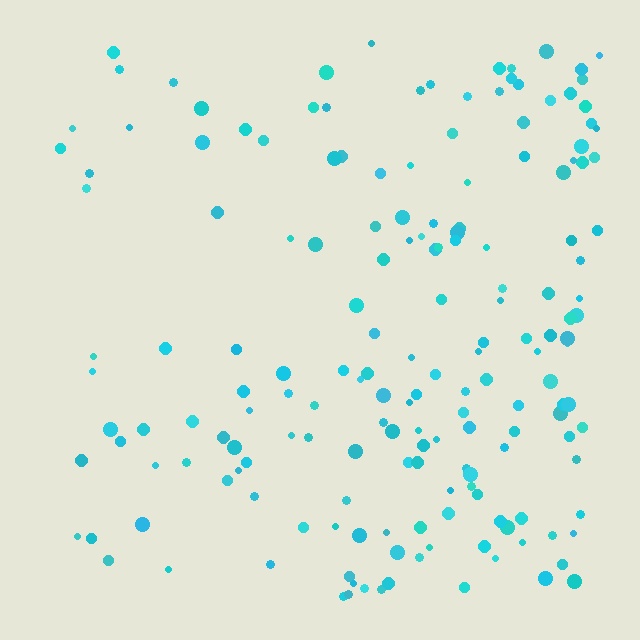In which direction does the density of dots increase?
From left to right, with the right side densest.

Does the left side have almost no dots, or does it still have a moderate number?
Still a moderate number, just noticeably fewer than the right.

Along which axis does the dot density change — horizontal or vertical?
Horizontal.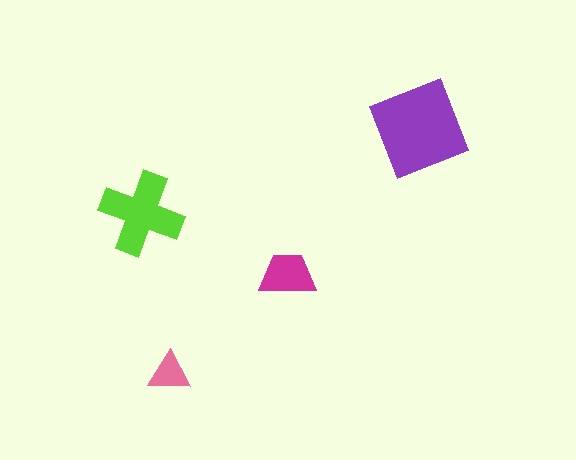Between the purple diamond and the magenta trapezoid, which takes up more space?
The purple diamond.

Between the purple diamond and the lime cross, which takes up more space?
The purple diamond.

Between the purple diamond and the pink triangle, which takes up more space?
The purple diamond.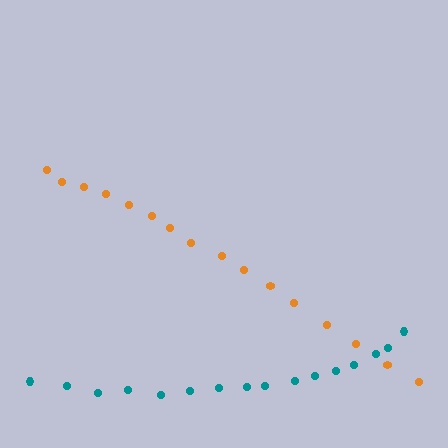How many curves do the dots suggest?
There are 2 distinct paths.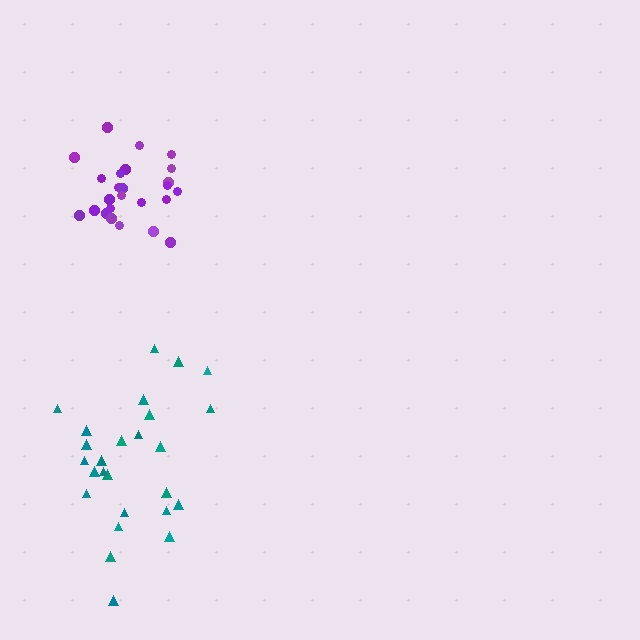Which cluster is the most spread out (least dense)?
Teal.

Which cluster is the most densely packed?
Purple.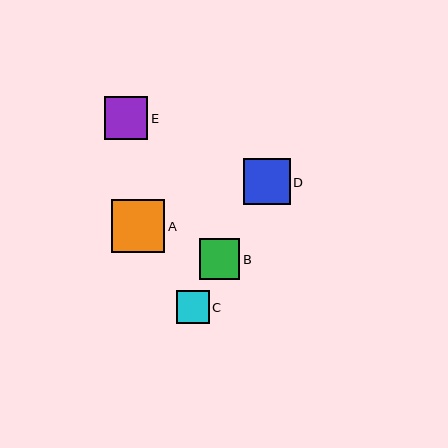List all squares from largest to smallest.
From largest to smallest: A, D, E, B, C.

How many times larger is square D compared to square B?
Square D is approximately 1.1 times the size of square B.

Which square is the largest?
Square A is the largest with a size of approximately 53 pixels.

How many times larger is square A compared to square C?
Square A is approximately 1.6 times the size of square C.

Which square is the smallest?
Square C is the smallest with a size of approximately 33 pixels.